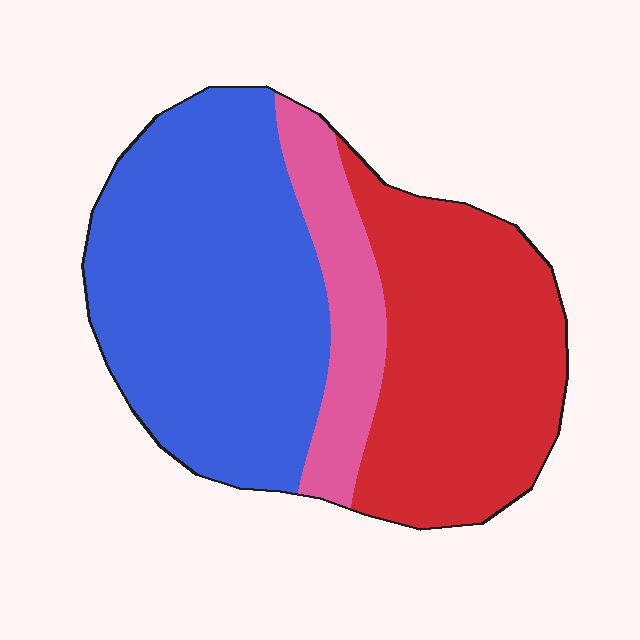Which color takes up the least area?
Pink, at roughly 15%.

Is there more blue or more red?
Blue.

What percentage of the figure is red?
Red covers around 35% of the figure.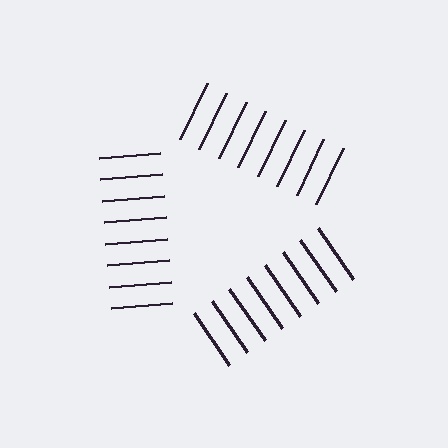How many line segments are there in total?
24 — 8 along each of the 3 edges.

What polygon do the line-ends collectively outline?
An illusory triangle — the line segments terminate on its edges but no continuous stroke is drawn.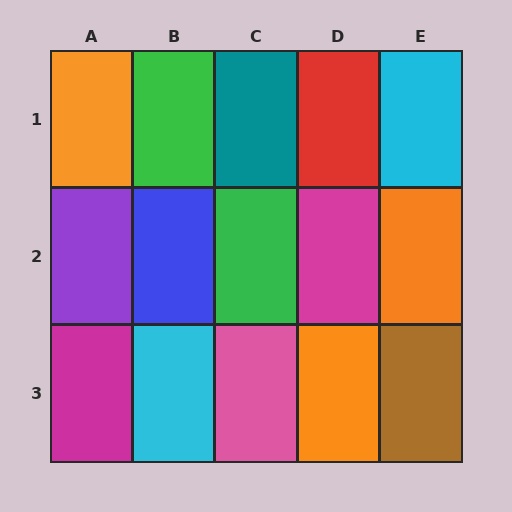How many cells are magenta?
2 cells are magenta.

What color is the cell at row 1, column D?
Red.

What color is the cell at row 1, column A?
Orange.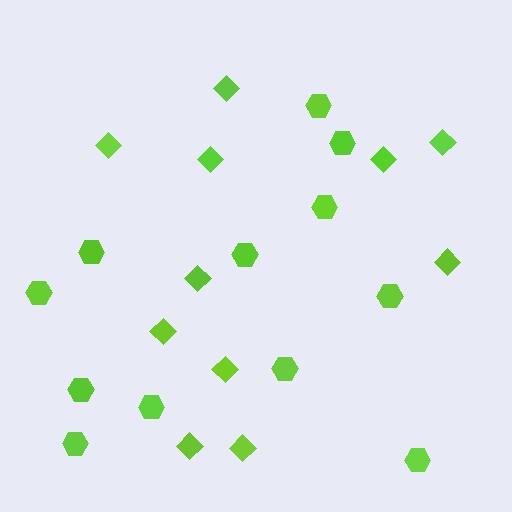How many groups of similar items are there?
There are 2 groups: one group of diamonds (11) and one group of hexagons (12).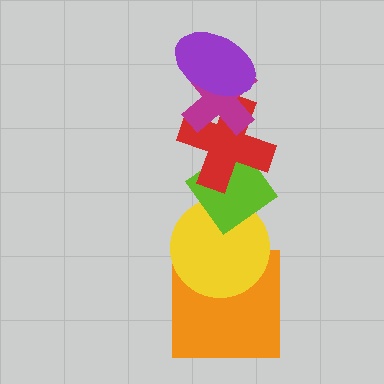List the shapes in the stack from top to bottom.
From top to bottom: the purple ellipse, the magenta cross, the red cross, the lime diamond, the yellow circle, the orange square.